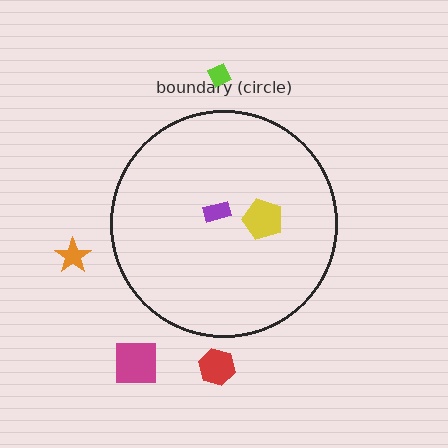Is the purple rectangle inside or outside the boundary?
Inside.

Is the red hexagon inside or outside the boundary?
Outside.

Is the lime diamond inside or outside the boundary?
Outside.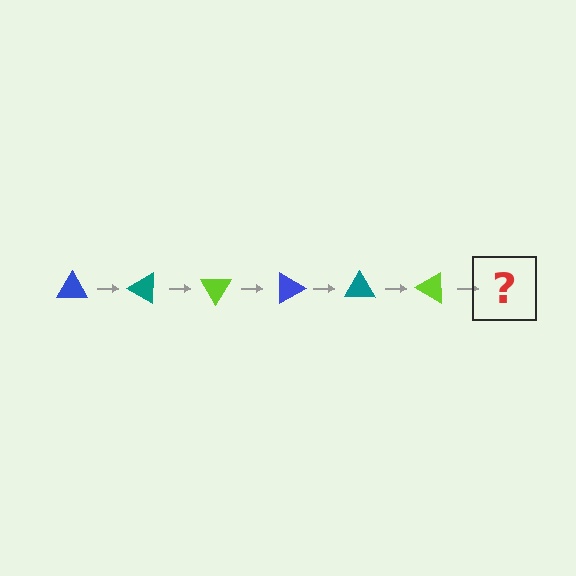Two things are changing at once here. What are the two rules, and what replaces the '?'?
The two rules are that it rotates 30 degrees each step and the color cycles through blue, teal, and lime. The '?' should be a blue triangle, rotated 180 degrees from the start.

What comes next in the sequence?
The next element should be a blue triangle, rotated 180 degrees from the start.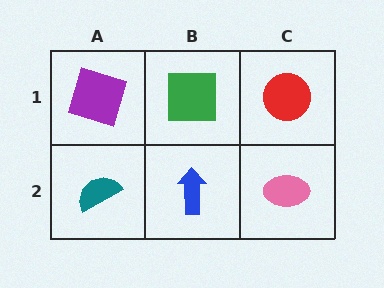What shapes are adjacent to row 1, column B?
A blue arrow (row 2, column B), a purple square (row 1, column A), a red circle (row 1, column C).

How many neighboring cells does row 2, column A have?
2.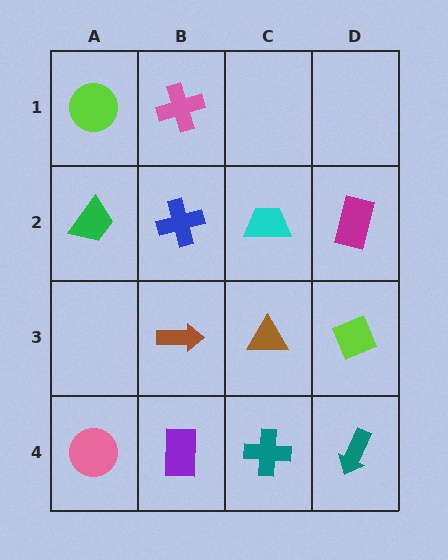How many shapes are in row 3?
3 shapes.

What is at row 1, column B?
A pink cross.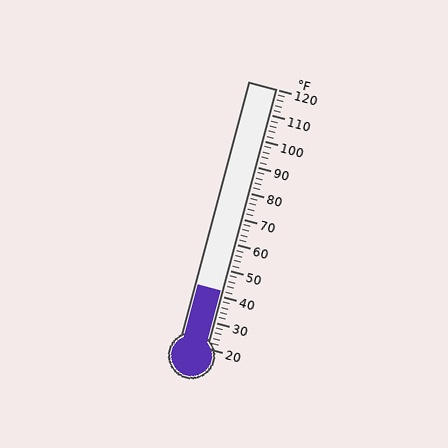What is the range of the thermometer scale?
The thermometer scale ranges from 20°F to 120°F.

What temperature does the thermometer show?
The thermometer shows approximately 42°F.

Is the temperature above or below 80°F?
The temperature is below 80°F.